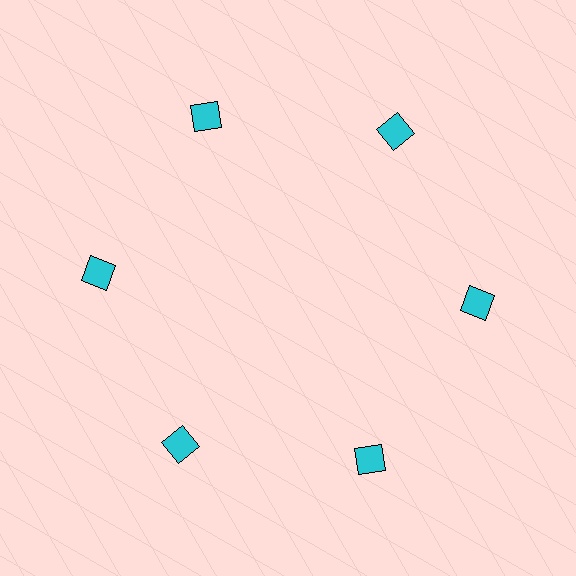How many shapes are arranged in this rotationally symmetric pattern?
There are 6 shapes, arranged in 6 groups of 1.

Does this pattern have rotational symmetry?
Yes, this pattern has 6-fold rotational symmetry. It looks the same after rotating 60 degrees around the center.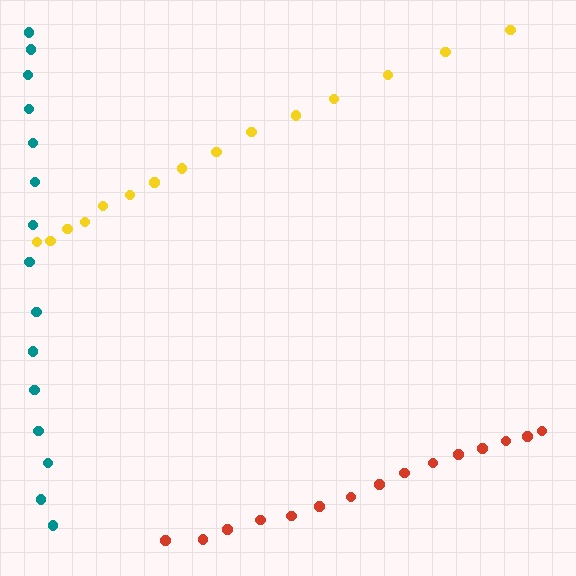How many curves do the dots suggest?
There are 3 distinct paths.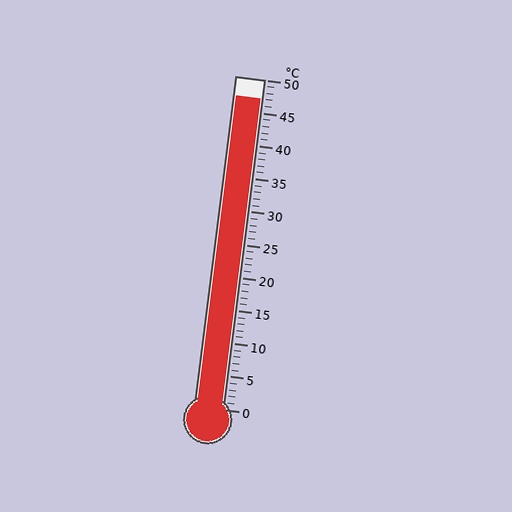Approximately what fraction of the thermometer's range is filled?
The thermometer is filled to approximately 95% of its range.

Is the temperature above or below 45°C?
The temperature is above 45°C.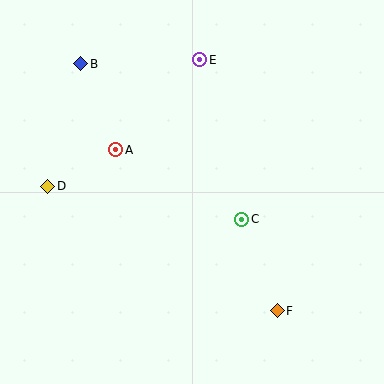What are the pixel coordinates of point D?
Point D is at (48, 186).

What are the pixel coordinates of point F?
Point F is at (277, 311).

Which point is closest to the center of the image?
Point C at (242, 219) is closest to the center.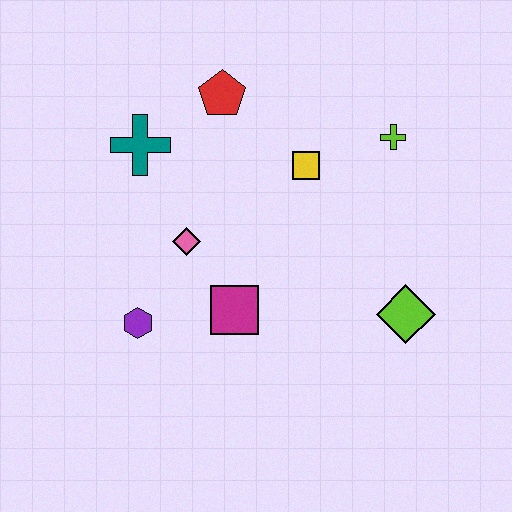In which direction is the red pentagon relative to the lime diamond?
The red pentagon is above the lime diamond.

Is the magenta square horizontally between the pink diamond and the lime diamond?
Yes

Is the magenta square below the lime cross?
Yes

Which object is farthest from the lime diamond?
The teal cross is farthest from the lime diamond.